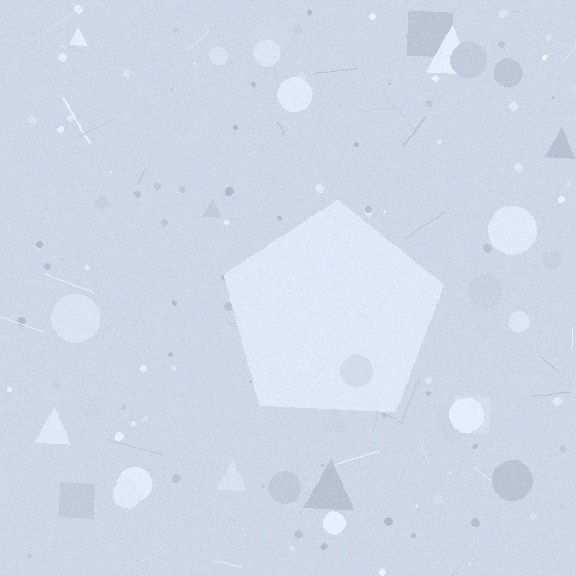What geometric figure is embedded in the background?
A pentagon is embedded in the background.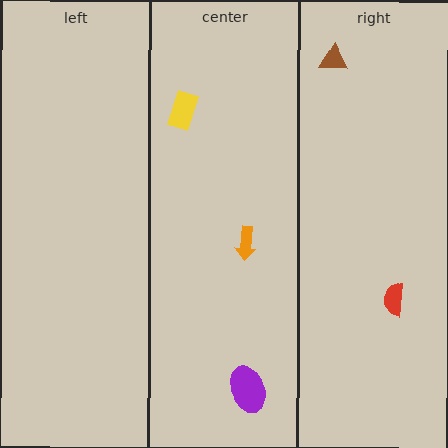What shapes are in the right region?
The brown triangle, the red semicircle.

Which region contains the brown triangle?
The right region.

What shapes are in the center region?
The purple ellipse, the orange arrow, the yellow rectangle.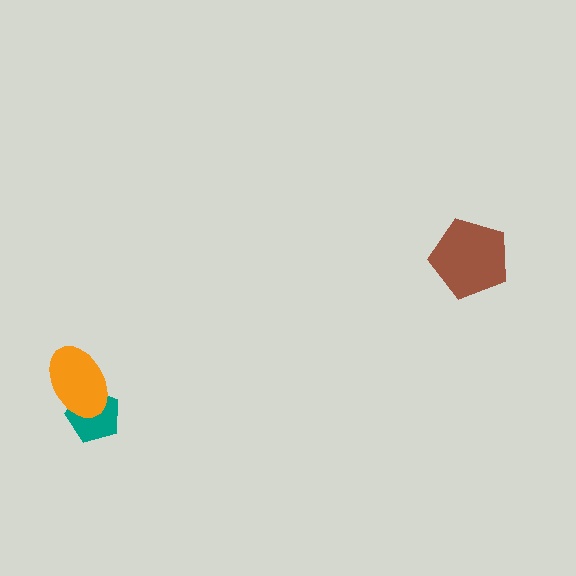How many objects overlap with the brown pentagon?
0 objects overlap with the brown pentagon.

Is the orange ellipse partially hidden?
No, no other shape covers it.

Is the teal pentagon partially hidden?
Yes, it is partially covered by another shape.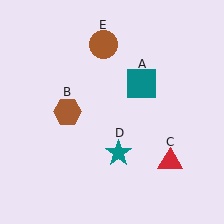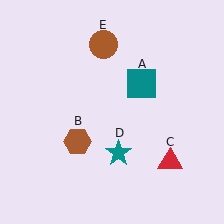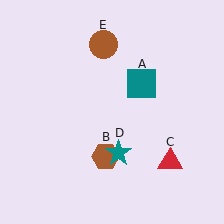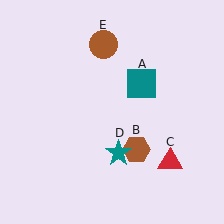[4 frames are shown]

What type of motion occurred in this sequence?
The brown hexagon (object B) rotated counterclockwise around the center of the scene.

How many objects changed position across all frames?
1 object changed position: brown hexagon (object B).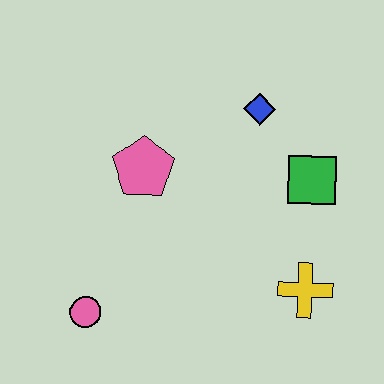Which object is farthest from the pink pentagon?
The yellow cross is farthest from the pink pentagon.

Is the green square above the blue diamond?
No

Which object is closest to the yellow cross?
The green square is closest to the yellow cross.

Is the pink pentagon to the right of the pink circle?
Yes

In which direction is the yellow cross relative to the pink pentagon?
The yellow cross is to the right of the pink pentagon.